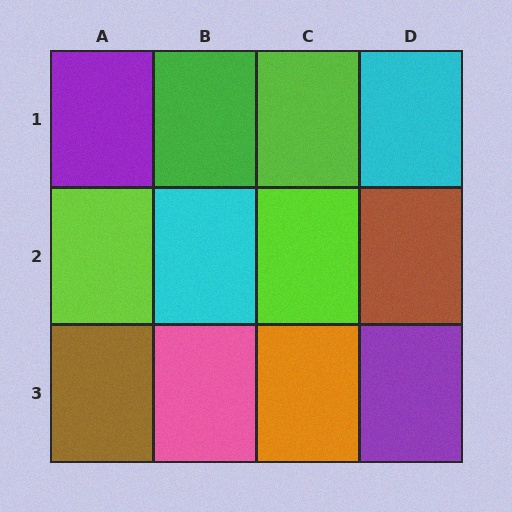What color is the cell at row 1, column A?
Purple.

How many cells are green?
1 cell is green.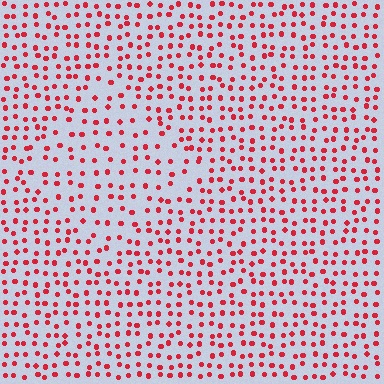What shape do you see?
I see a diamond.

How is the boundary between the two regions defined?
The boundary is defined by a change in element density (approximately 1.5x ratio). All elements are the same color, size, and shape.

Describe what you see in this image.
The image contains small red elements arranged at two different densities. A diamond-shaped region is visible where the elements are less densely packed than the surrounding area.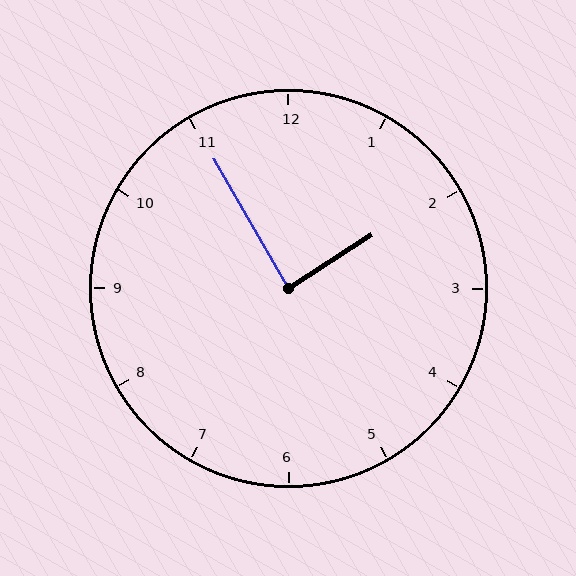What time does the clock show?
1:55.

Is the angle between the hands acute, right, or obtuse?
It is right.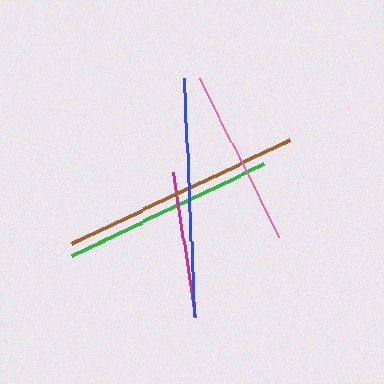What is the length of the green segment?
The green segment is approximately 213 pixels long.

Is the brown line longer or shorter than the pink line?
The brown line is longer than the pink line.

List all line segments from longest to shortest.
From longest to shortest: brown, blue, green, pink, magenta.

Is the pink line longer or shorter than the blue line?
The blue line is longer than the pink line.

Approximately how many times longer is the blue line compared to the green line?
The blue line is approximately 1.1 times the length of the green line.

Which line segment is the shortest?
The magenta line is the shortest at approximately 146 pixels.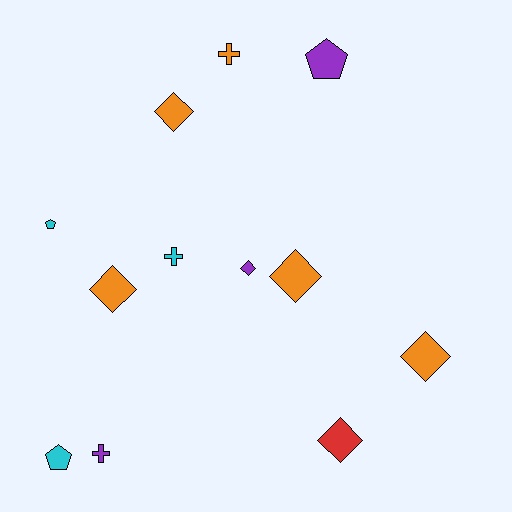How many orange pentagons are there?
There are no orange pentagons.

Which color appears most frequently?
Orange, with 5 objects.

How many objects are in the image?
There are 12 objects.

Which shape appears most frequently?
Diamond, with 6 objects.